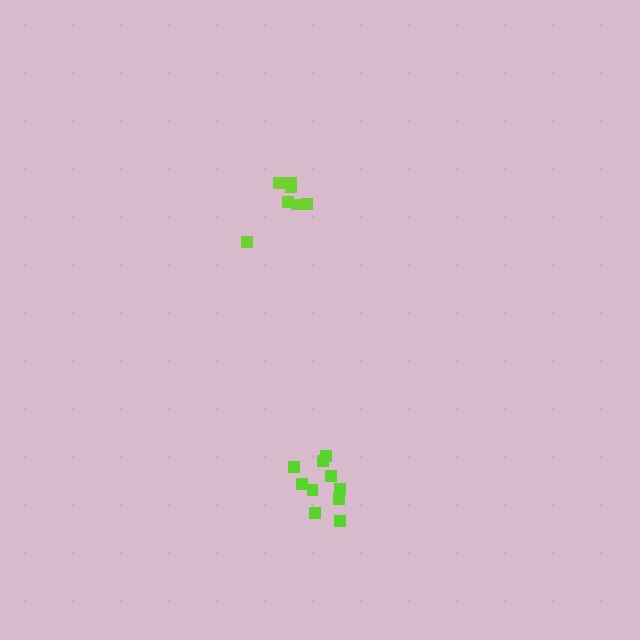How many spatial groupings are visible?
There are 2 spatial groupings.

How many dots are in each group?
Group 1: 10 dots, Group 2: 7 dots (17 total).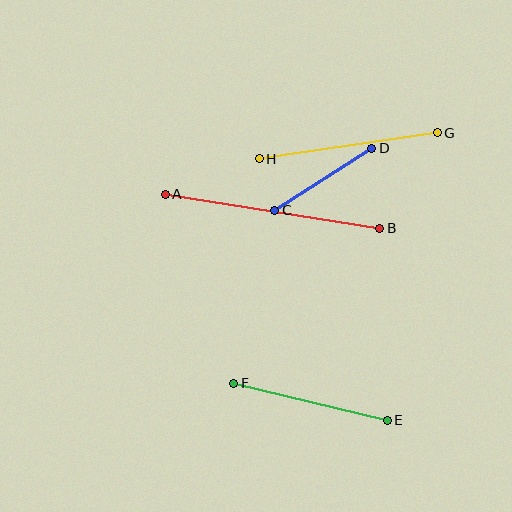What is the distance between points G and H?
The distance is approximately 180 pixels.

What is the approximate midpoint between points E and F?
The midpoint is at approximately (311, 402) pixels.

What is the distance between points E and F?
The distance is approximately 158 pixels.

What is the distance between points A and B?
The distance is approximately 217 pixels.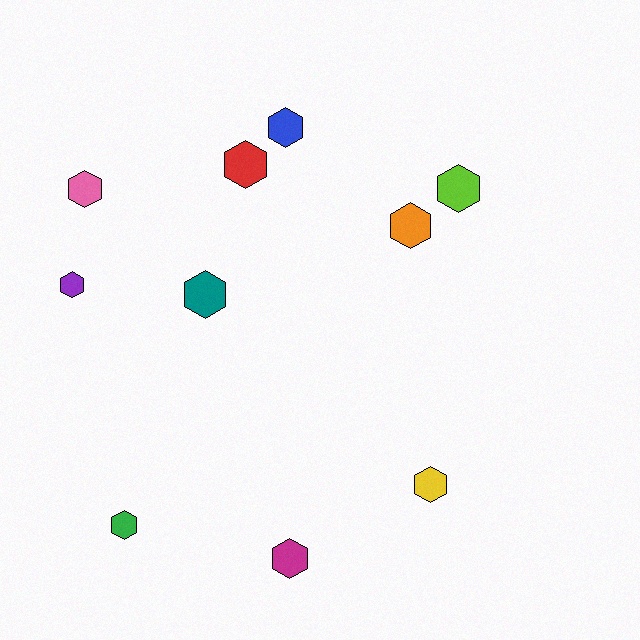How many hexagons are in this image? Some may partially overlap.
There are 10 hexagons.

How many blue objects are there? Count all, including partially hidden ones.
There is 1 blue object.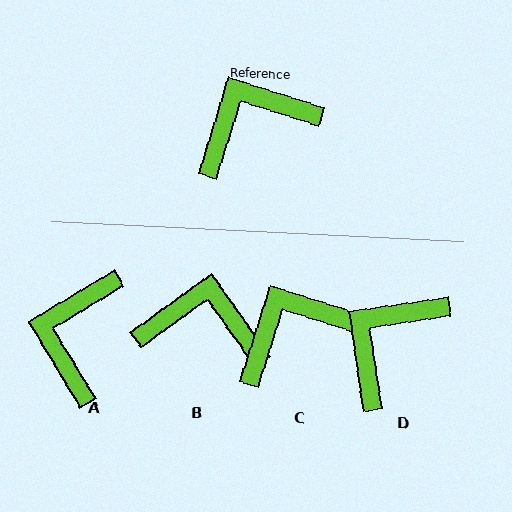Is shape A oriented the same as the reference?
No, it is off by about 49 degrees.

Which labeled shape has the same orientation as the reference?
C.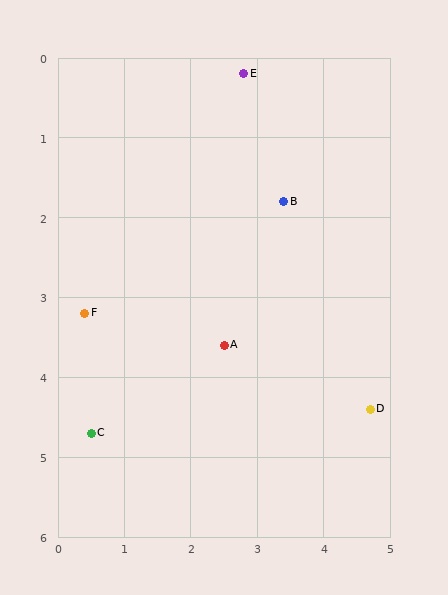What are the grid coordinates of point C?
Point C is at approximately (0.5, 4.7).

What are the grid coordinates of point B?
Point B is at approximately (3.4, 1.8).